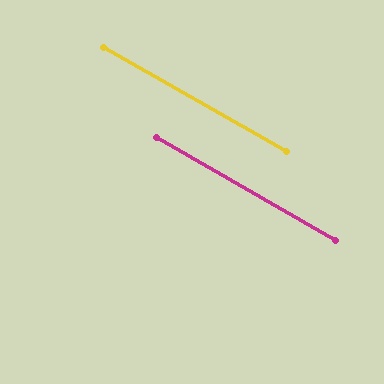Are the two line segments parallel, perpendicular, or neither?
Parallel — their directions differ by only 0.1°.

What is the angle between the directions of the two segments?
Approximately 0 degrees.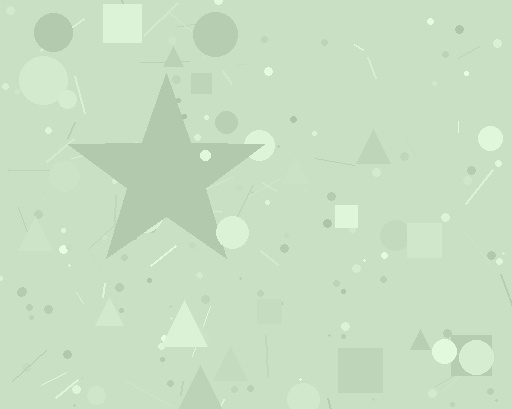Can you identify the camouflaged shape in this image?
The camouflaged shape is a star.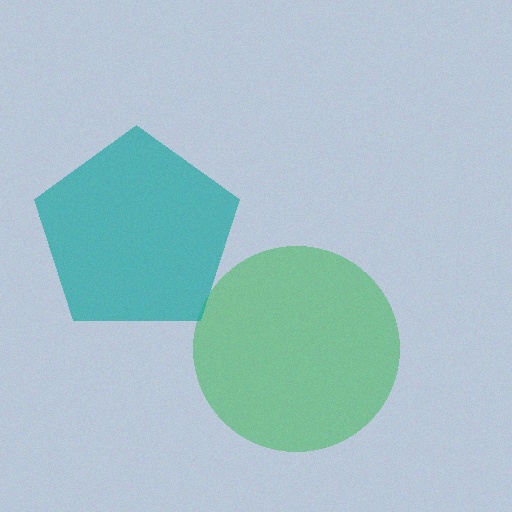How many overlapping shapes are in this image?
There are 2 overlapping shapes in the image.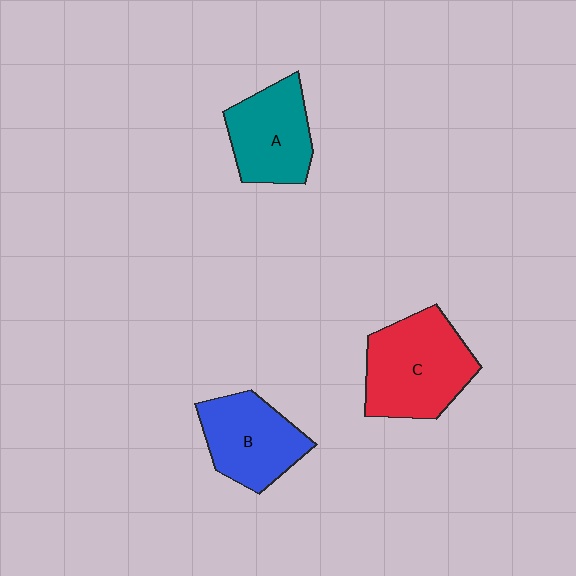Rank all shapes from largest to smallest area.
From largest to smallest: C (red), B (blue), A (teal).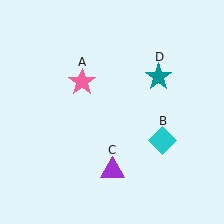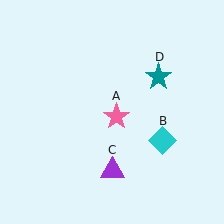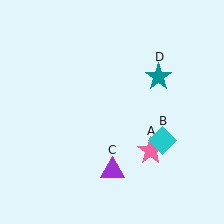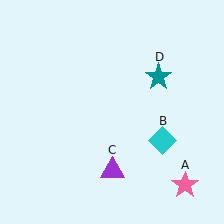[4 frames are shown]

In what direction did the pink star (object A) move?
The pink star (object A) moved down and to the right.